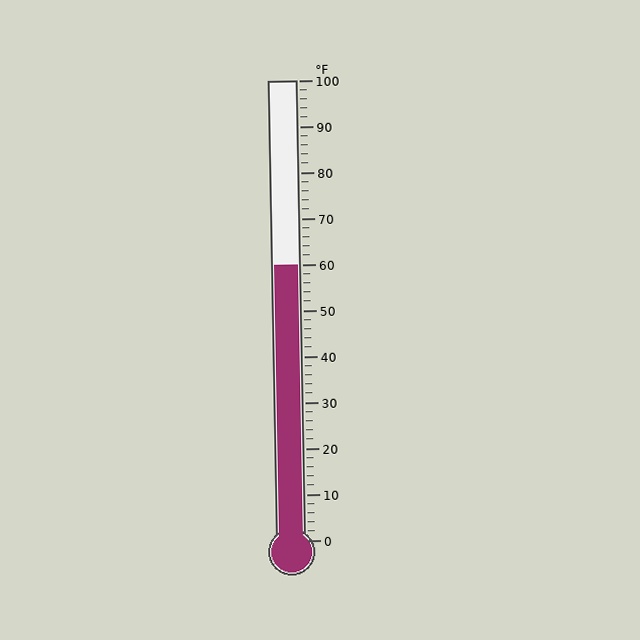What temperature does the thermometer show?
The thermometer shows approximately 60°F.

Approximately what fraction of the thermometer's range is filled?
The thermometer is filled to approximately 60% of its range.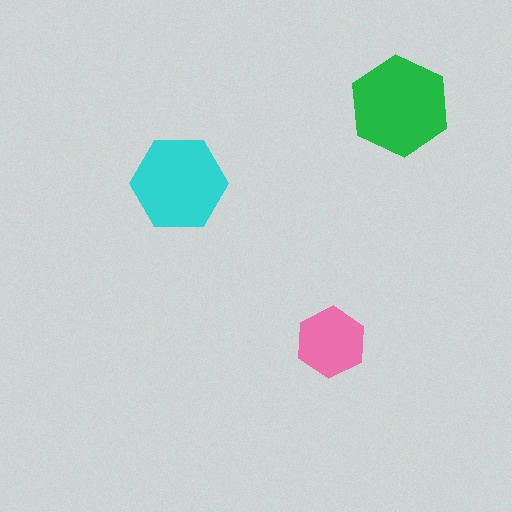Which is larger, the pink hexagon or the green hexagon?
The green one.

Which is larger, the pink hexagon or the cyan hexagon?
The cyan one.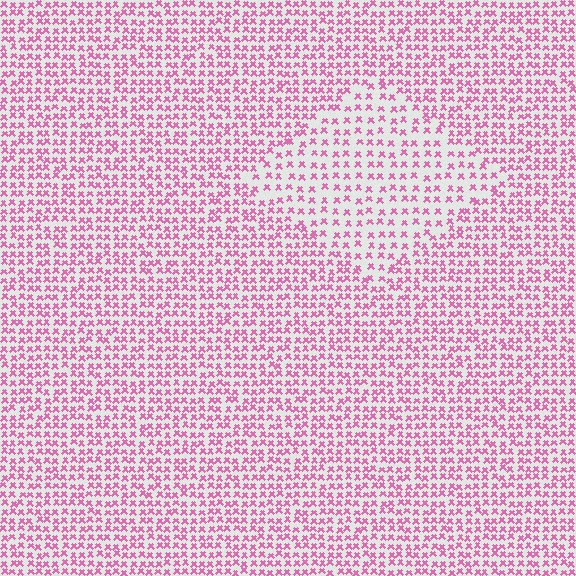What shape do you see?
I see a diamond.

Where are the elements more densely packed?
The elements are more densely packed outside the diamond boundary.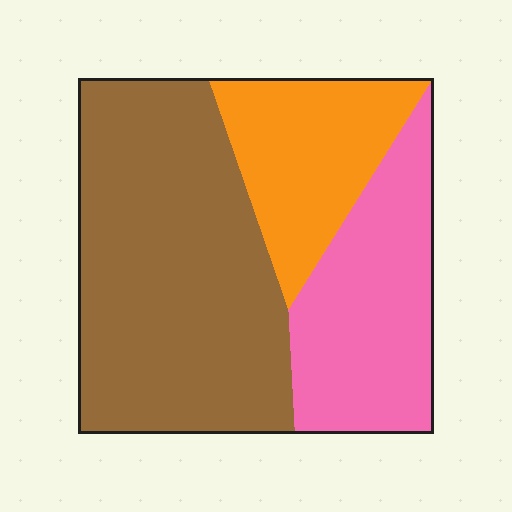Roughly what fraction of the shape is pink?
Pink covers 27% of the shape.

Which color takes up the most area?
Brown, at roughly 50%.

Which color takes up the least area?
Orange, at roughly 20%.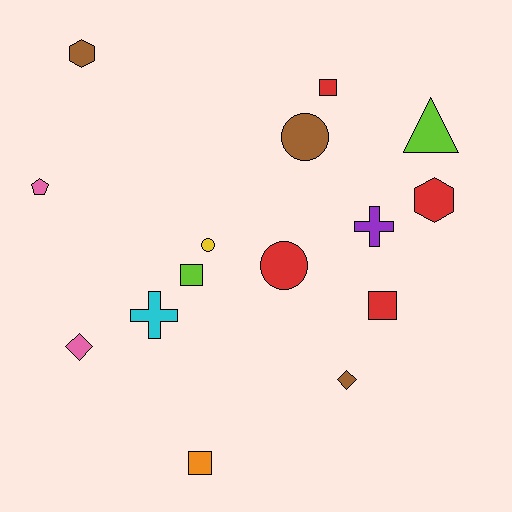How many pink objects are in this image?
There are 2 pink objects.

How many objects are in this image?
There are 15 objects.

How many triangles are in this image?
There is 1 triangle.